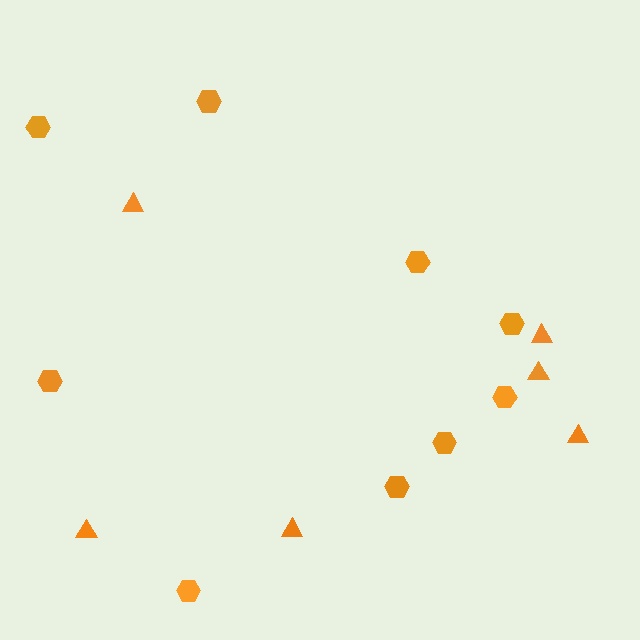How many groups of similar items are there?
There are 2 groups: one group of hexagons (9) and one group of triangles (6).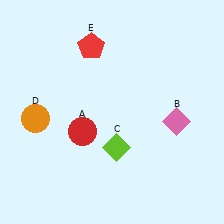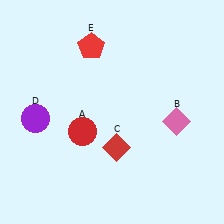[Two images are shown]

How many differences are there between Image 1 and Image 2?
There are 2 differences between the two images.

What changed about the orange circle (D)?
In Image 1, D is orange. In Image 2, it changed to purple.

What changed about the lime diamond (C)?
In Image 1, C is lime. In Image 2, it changed to red.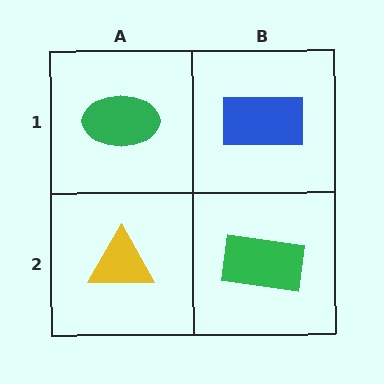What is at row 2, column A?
A yellow triangle.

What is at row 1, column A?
A green ellipse.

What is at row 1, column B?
A blue rectangle.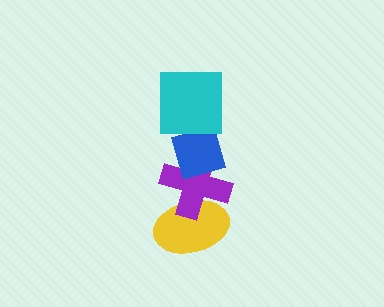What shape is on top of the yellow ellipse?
The purple cross is on top of the yellow ellipse.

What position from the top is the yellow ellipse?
The yellow ellipse is 4th from the top.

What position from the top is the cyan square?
The cyan square is 1st from the top.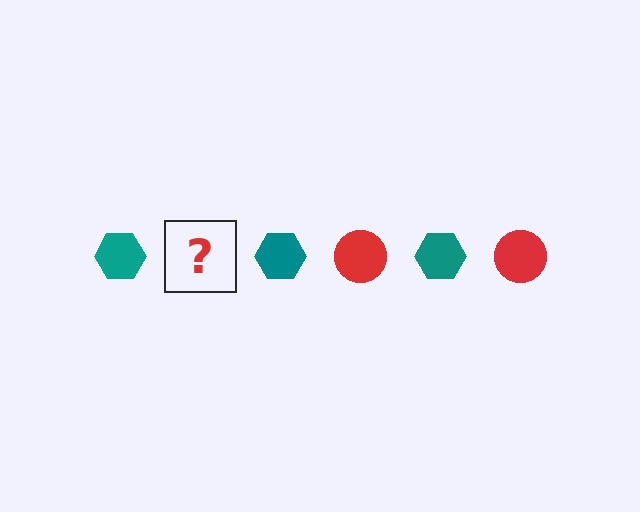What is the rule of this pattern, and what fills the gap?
The rule is that the pattern alternates between teal hexagon and red circle. The gap should be filled with a red circle.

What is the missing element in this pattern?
The missing element is a red circle.